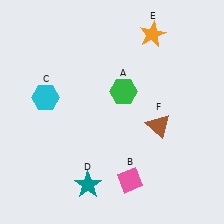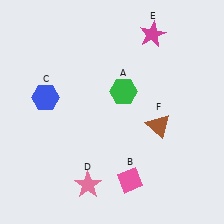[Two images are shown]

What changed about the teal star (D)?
In Image 1, D is teal. In Image 2, it changed to pink.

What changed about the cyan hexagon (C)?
In Image 1, C is cyan. In Image 2, it changed to blue.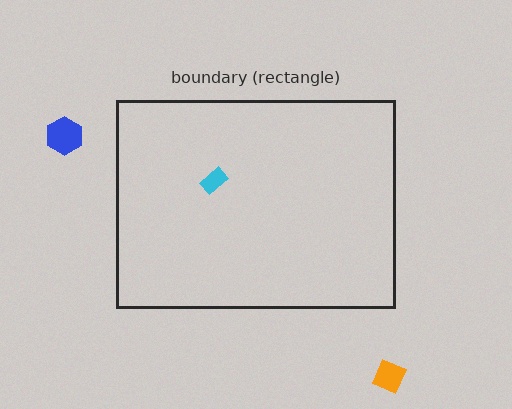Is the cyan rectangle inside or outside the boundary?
Inside.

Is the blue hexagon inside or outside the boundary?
Outside.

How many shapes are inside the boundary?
1 inside, 2 outside.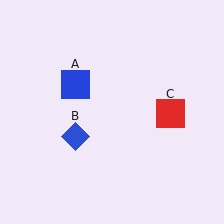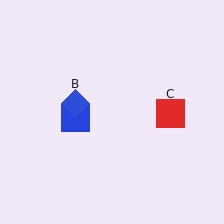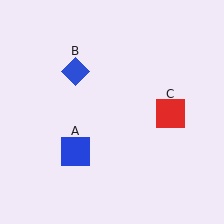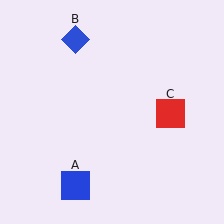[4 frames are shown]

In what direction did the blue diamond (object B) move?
The blue diamond (object B) moved up.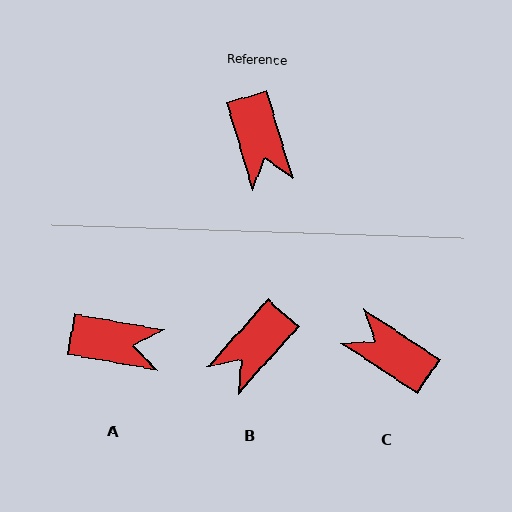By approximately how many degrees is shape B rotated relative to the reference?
Approximately 59 degrees clockwise.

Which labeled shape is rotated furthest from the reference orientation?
C, about 140 degrees away.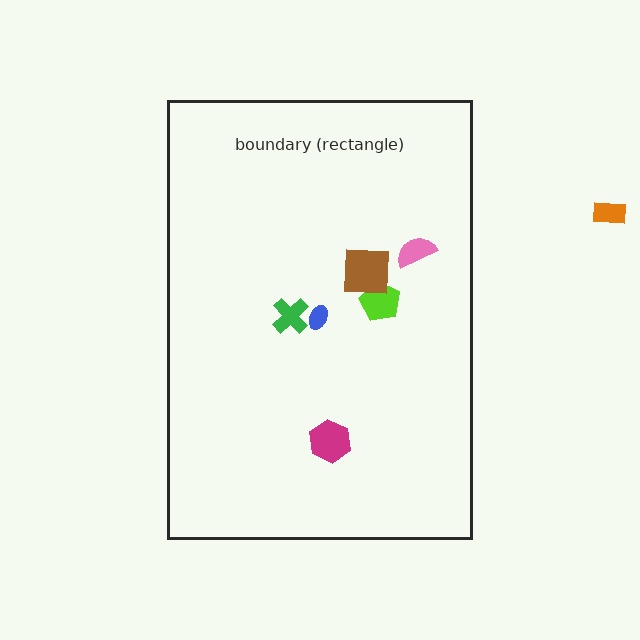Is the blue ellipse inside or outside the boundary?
Inside.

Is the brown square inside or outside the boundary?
Inside.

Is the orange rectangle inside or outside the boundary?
Outside.